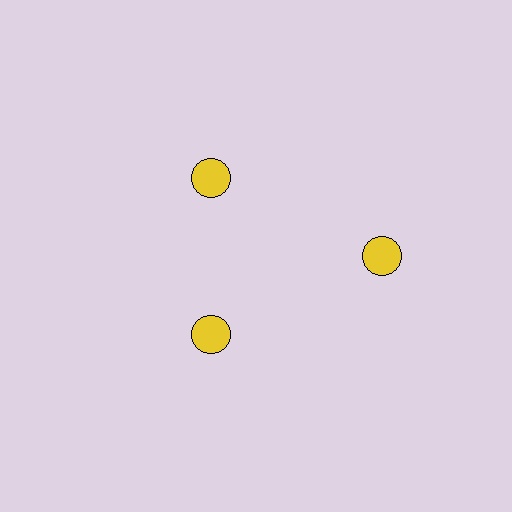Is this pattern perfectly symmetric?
No. The 3 yellow circles are arranged in a ring, but one element near the 3 o'clock position is pushed outward from the center, breaking the 3-fold rotational symmetry.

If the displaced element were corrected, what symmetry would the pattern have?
It would have 3-fold rotational symmetry — the pattern would map onto itself every 120 degrees.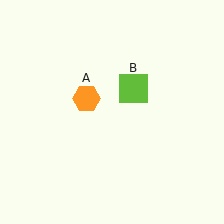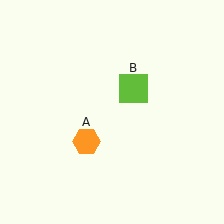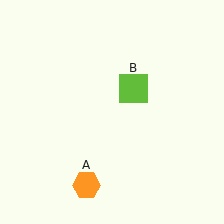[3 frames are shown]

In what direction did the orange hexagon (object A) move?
The orange hexagon (object A) moved down.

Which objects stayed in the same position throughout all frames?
Lime square (object B) remained stationary.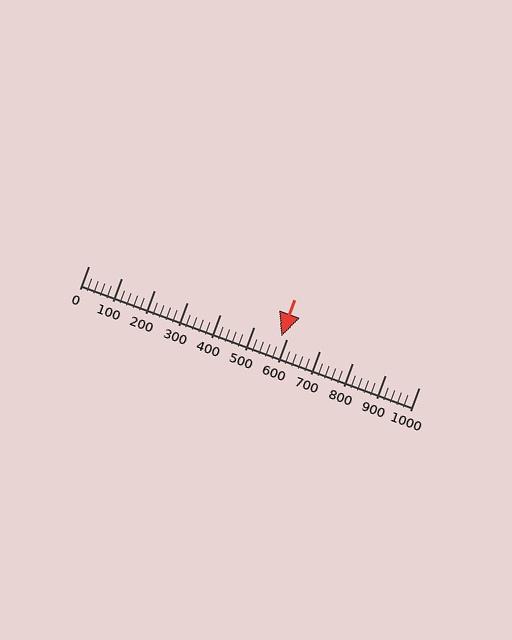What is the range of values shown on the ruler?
The ruler shows values from 0 to 1000.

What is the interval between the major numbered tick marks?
The major tick marks are spaced 100 units apart.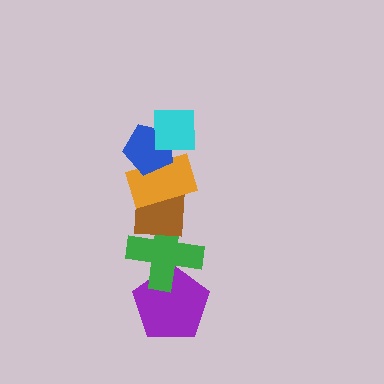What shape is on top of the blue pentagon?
The cyan square is on top of the blue pentagon.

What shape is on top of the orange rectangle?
The blue pentagon is on top of the orange rectangle.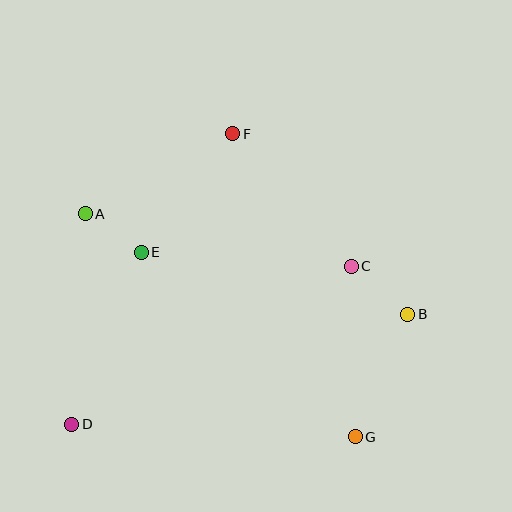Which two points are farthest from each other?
Points B and D are farthest from each other.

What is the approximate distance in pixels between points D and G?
The distance between D and G is approximately 284 pixels.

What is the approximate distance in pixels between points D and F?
The distance between D and F is approximately 332 pixels.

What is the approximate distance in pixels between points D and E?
The distance between D and E is approximately 186 pixels.